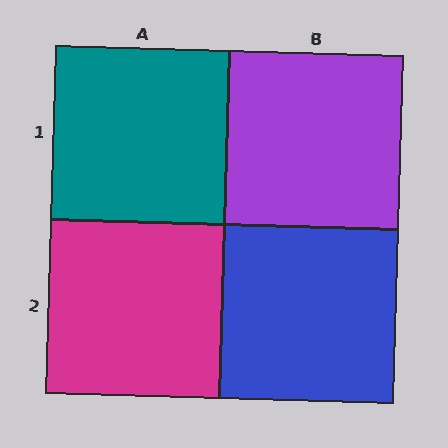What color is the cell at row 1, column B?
Purple.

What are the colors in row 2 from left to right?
Magenta, blue.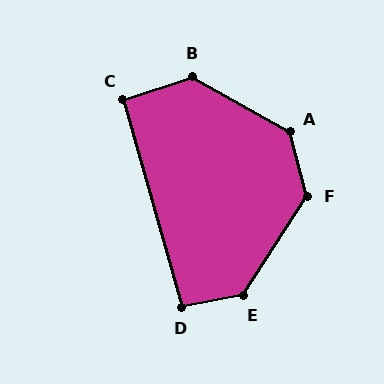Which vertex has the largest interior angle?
A, at approximately 134 degrees.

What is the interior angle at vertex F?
Approximately 132 degrees (obtuse).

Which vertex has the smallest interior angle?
C, at approximately 92 degrees.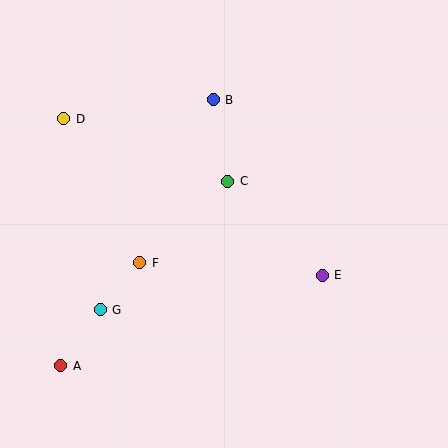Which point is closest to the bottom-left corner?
Point A is closest to the bottom-left corner.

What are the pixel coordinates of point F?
Point F is at (140, 263).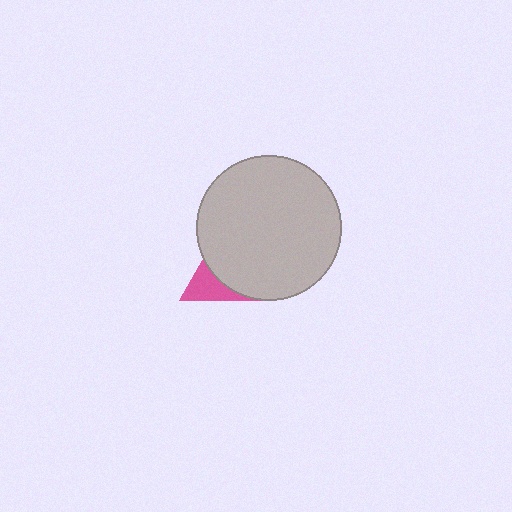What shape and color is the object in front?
The object in front is a light gray circle.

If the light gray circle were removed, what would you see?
You would see the complete pink triangle.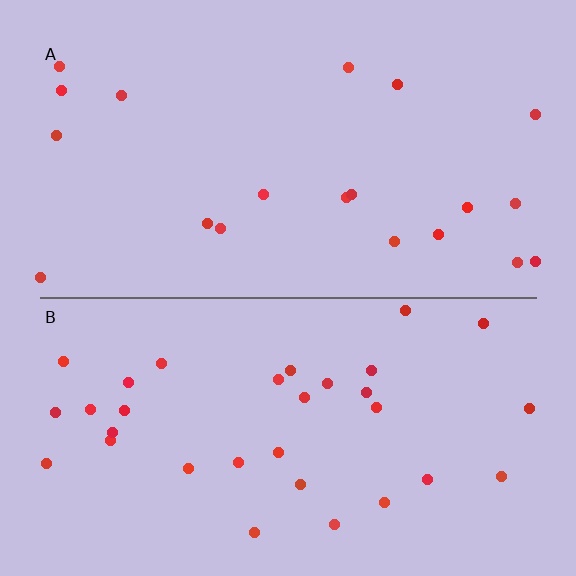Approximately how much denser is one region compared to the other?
Approximately 1.6× — region B over region A.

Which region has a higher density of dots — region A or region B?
B (the bottom).